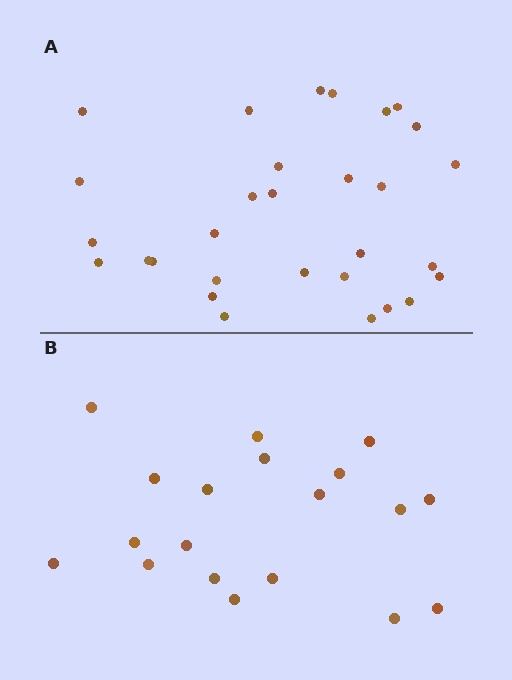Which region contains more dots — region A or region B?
Region A (the top region) has more dots.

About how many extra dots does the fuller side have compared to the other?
Region A has roughly 12 or so more dots than region B.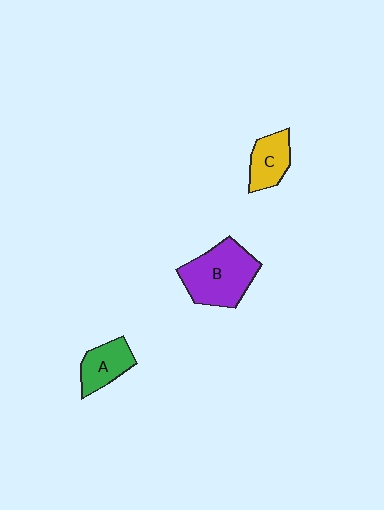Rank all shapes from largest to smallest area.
From largest to smallest: B (purple), A (green), C (yellow).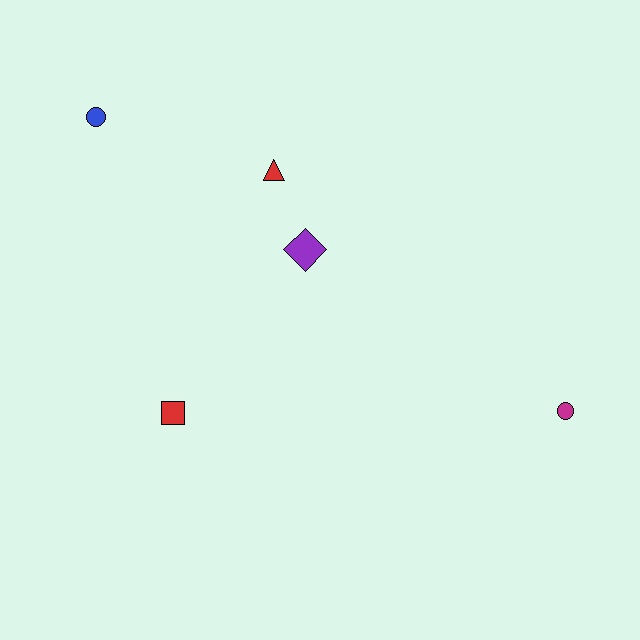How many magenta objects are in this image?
There is 1 magenta object.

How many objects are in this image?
There are 5 objects.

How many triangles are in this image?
There is 1 triangle.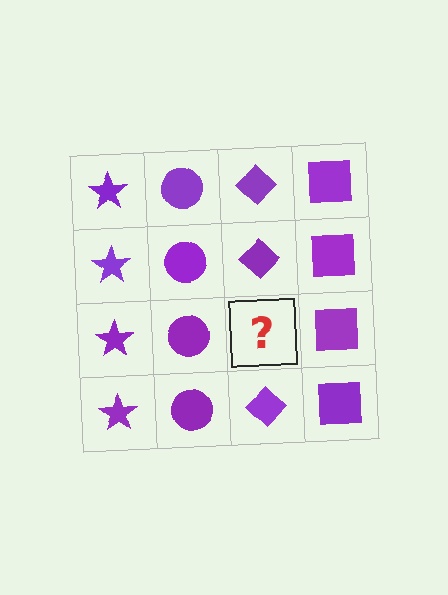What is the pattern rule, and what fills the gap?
The rule is that each column has a consistent shape. The gap should be filled with a purple diamond.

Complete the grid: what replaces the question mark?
The question mark should be replaced with a purple diamond.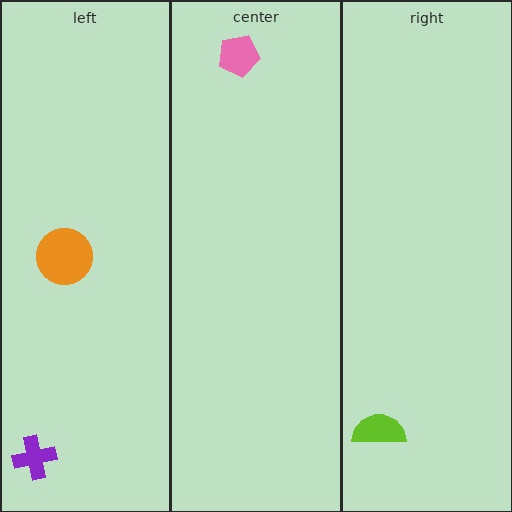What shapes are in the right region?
The lime semicircle.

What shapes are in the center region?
The pink pentagon.